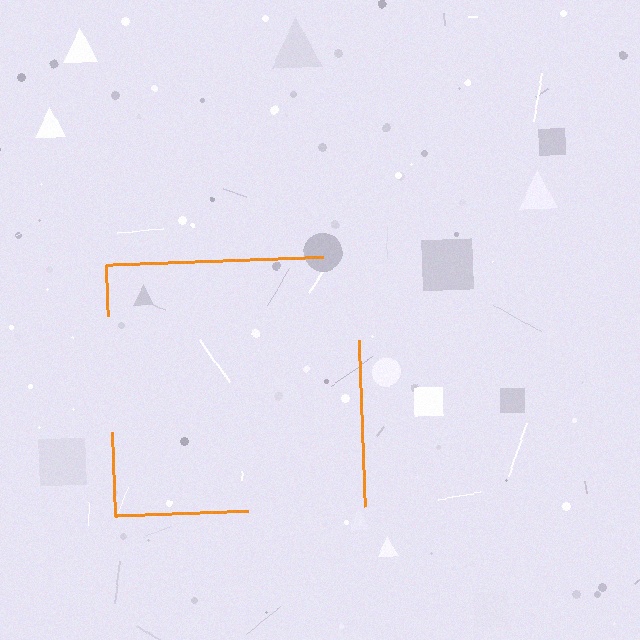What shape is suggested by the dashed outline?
The dashed outline suggests a square.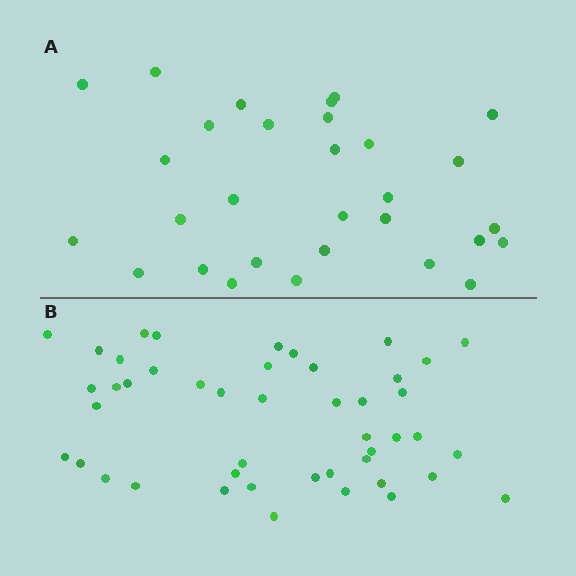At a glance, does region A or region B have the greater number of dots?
Region B (the bottom region) has more dots.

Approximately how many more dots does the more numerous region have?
Region B has approximately 15 more dots than region A.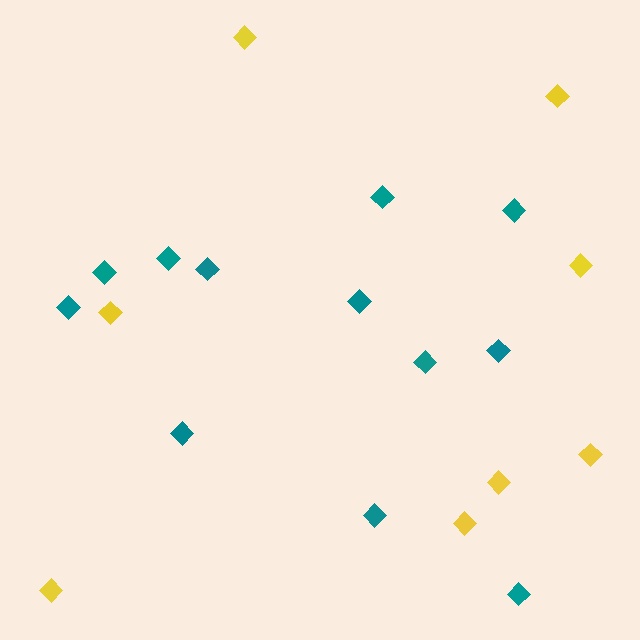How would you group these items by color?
There are 2 groups: one group of teal diamonds (12) and one group of yellow diamonds (8).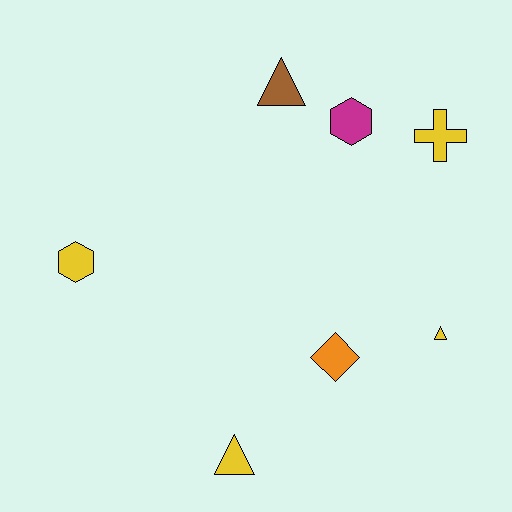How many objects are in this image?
There are 7 objects.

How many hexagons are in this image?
There are 2 hexagons.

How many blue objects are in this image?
There are no blue objects.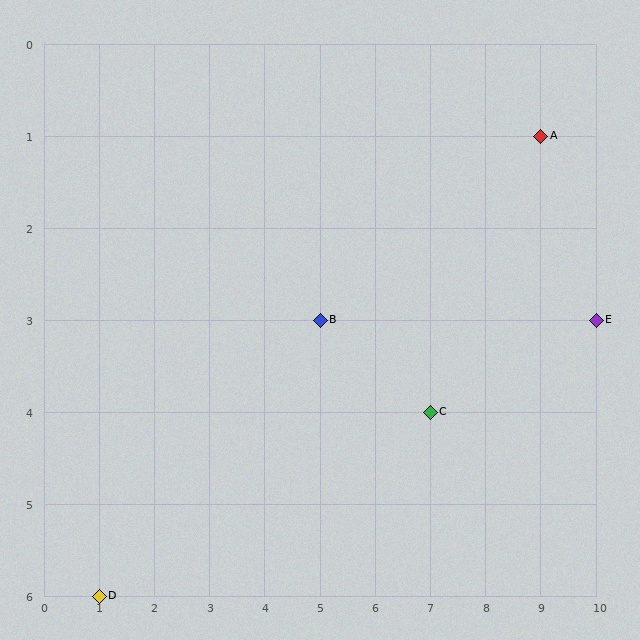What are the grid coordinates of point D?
Point D is at grid coordinates (1, 6).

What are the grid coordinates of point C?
Point C is at grid coordinates (7, 4).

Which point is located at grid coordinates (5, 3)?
Point B is at (5, 3).